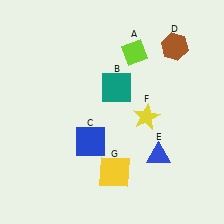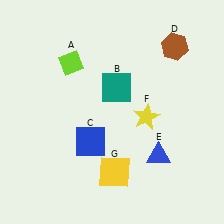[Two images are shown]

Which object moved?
The lime diamond (A) moved left.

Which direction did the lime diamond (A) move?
The lime diamond (A) moved left.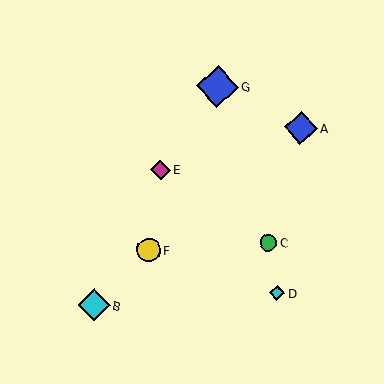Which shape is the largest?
The blue diamond (labeled G) is the largest.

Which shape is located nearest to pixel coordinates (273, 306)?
The cyan diamond (labeled D) at (277, 293) is nearest to that location.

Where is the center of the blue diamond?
The center of the blue diamond is at (217, 86).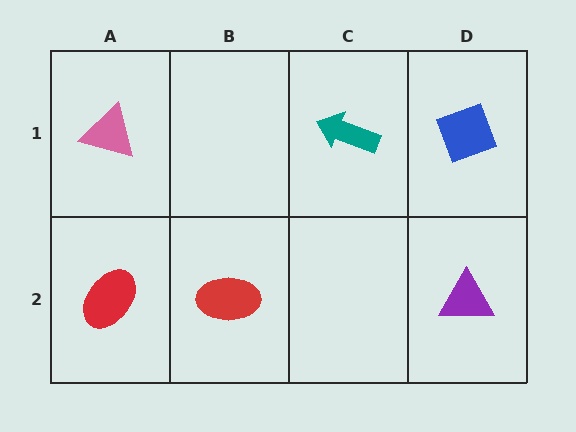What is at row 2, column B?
A red ellipse.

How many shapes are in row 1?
3 shapes.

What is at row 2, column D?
A purple triangle.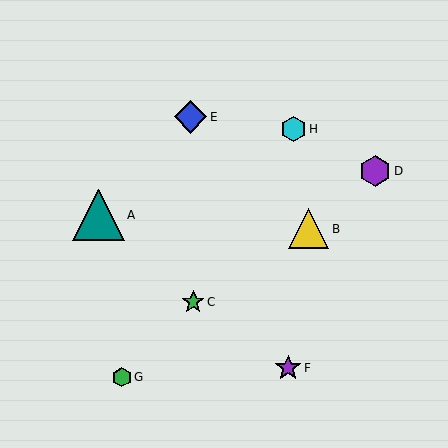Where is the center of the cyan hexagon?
The center of the cyan hexagon is at (294, 129).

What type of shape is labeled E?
Shape E is a blue diamond.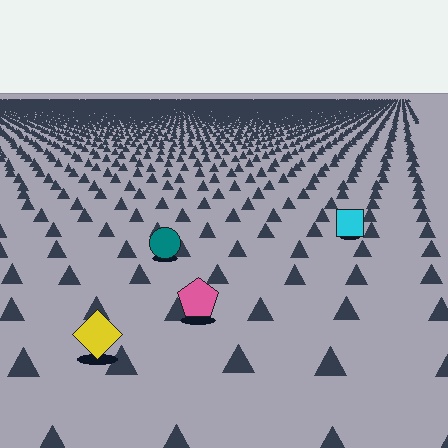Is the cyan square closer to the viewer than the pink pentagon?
No. The pink pentagon is closer — you can tell from the texture gradient: the ground texture is coarser near it.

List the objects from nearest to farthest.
From nearest to farthest: the yellow diamond, the pink pentagon, the teal circle, the cyan square.